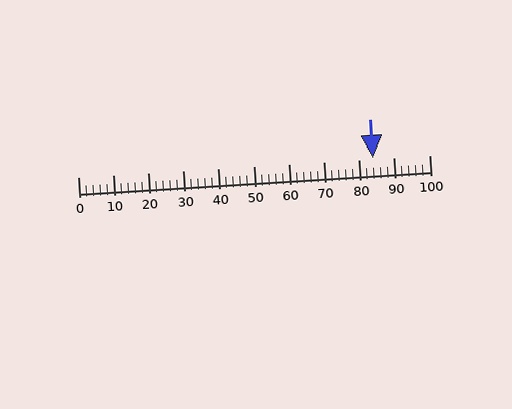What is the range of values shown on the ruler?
The ruler shows values from 0 to 100.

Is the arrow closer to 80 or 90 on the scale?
The arrow is closer to 80.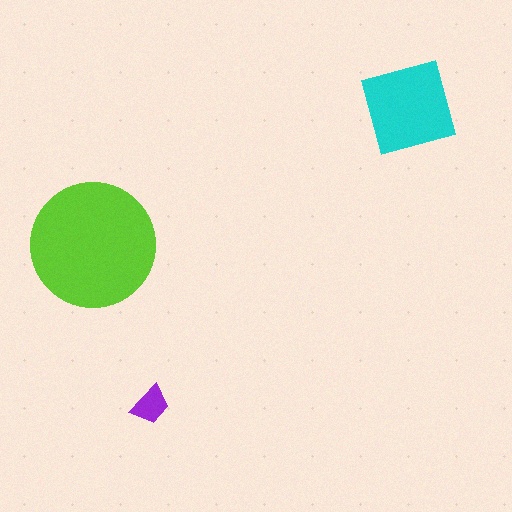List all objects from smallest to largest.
The purple trapezoid, the cyan square, the lime circle.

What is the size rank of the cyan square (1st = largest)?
2nd.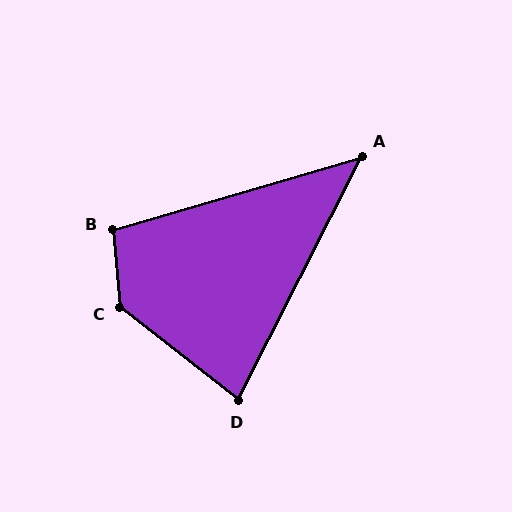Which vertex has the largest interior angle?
C, at approximately 133 degrees.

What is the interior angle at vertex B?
Approximately 101 degrees (obtuse).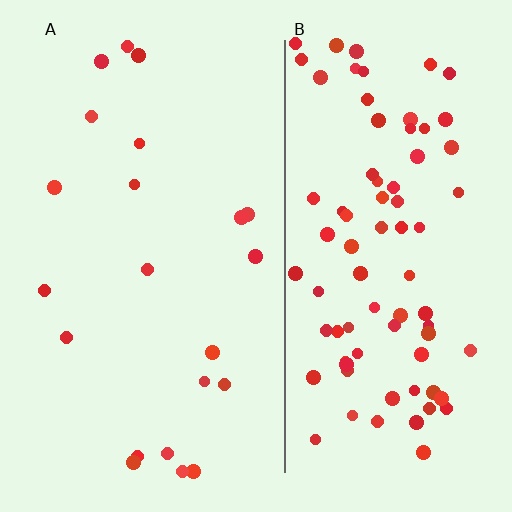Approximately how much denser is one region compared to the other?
Approximately 3.9× — region B over region A.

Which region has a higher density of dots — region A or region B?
B (the right).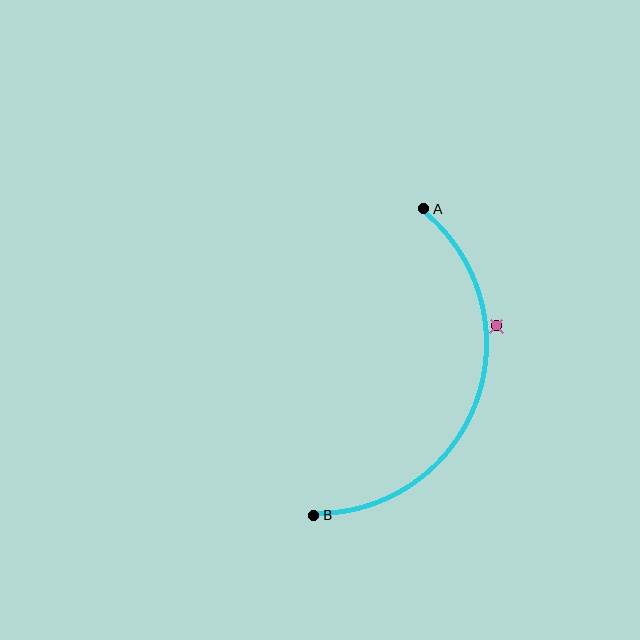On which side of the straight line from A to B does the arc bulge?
The arc bulges to the right of the straight line connecting A and B.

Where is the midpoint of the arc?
The arc midpoint is the point on the curve farthest from the straight line joining A and B. It sits to the right of that line.